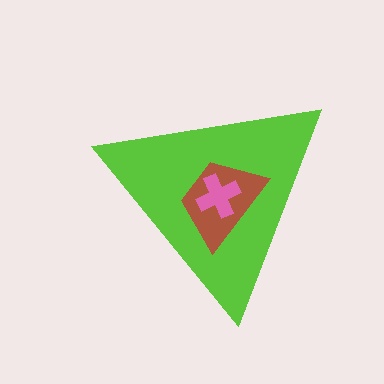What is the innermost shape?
The pink cross.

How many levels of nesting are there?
3.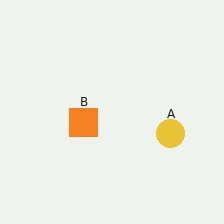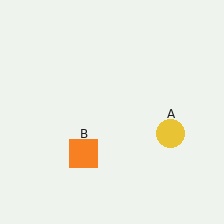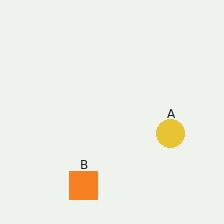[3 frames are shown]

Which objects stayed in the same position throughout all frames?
Yellow circle (object A) remained stationary.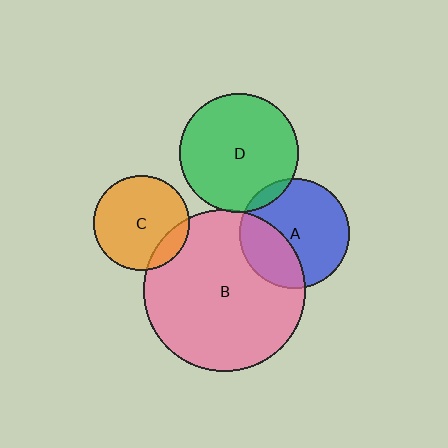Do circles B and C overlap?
Yes.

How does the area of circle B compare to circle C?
Approximately 2.9 times.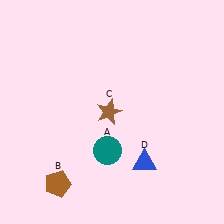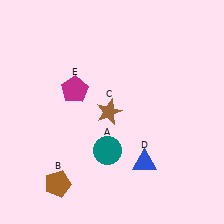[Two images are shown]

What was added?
A magenta pentagon (E) was added in Image 2.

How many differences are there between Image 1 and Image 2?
There is 1 difference between the two images.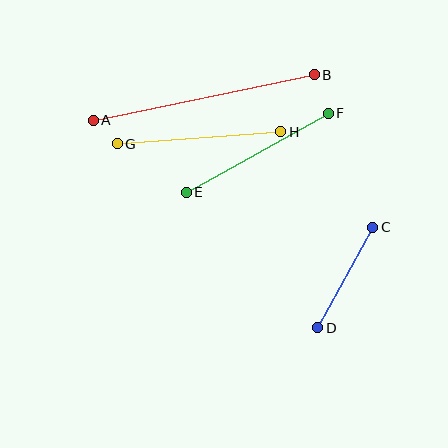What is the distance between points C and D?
The distance is approximately 114 pixels.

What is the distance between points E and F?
The distance is approximately 163 pixels.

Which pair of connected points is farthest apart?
Points A and B are farthest apart.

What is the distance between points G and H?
The distance is approximately 164 pixels.